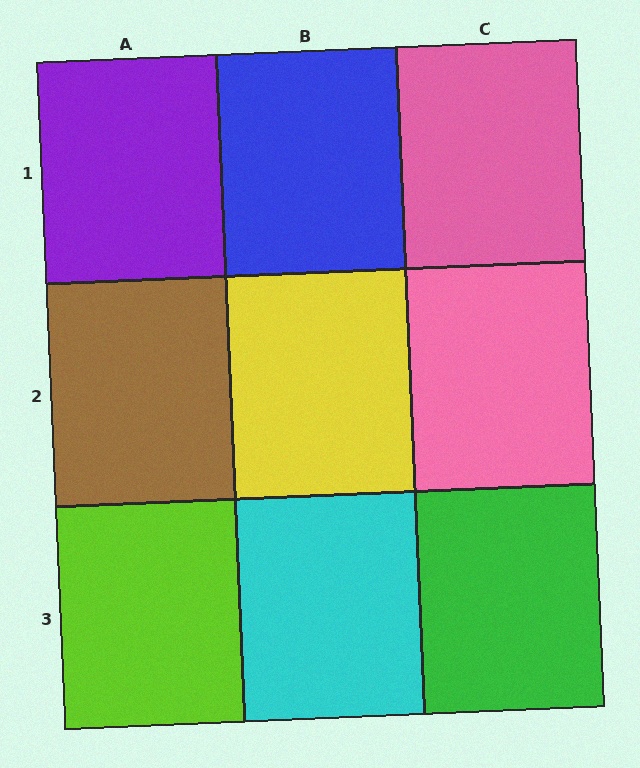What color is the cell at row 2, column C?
Pink.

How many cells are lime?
1 cell is lime.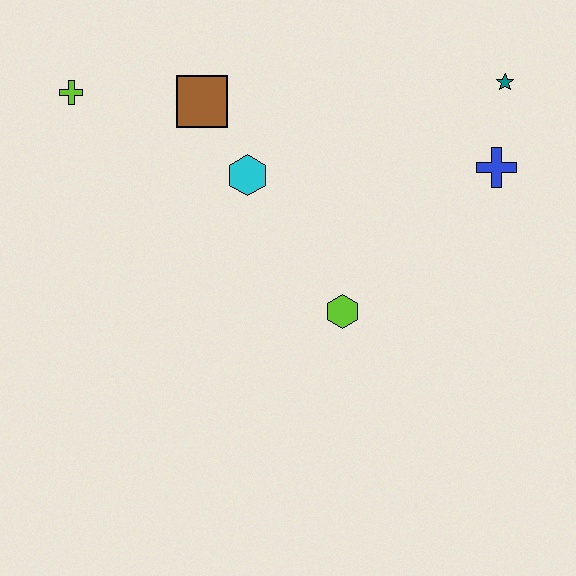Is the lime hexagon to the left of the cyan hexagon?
No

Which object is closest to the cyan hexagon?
The brown square is closest to the cyan hexagon.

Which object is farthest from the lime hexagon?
The lime cross is farthest from the lime hexagon.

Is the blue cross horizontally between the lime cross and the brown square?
No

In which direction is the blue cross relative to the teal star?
The blue cross is below the teal star.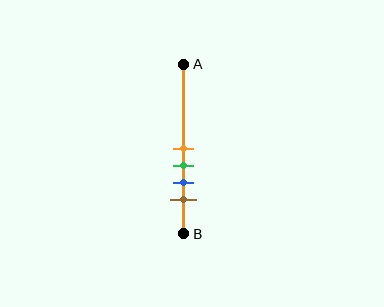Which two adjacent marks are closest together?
The orange and green marks are the closest adjacent pair.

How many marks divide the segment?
There are 4 marks dividing the segment.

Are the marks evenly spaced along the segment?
Yes, the marks are approximately evenly spaced.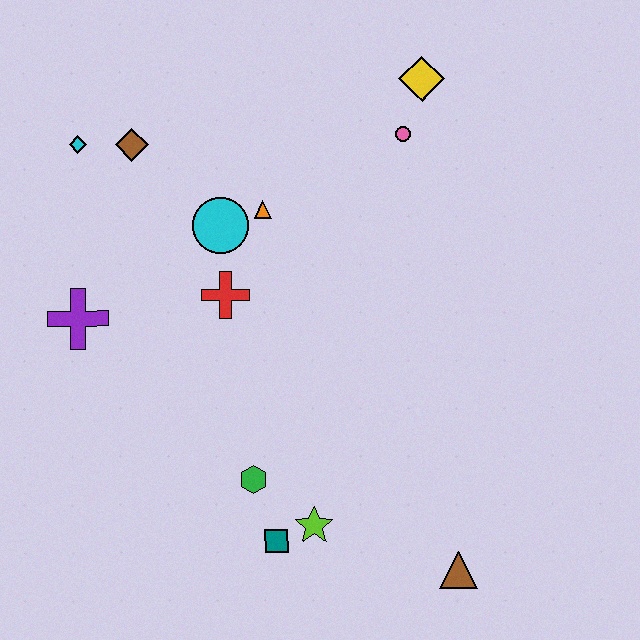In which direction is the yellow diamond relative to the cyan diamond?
The yellow diamond is to the right of the cyan diamond.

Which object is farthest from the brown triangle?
The cyan diamond is farthest from the brown triangle.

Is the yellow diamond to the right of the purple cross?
Yes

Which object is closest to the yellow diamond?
The pink circle is closest to the yellow diamond.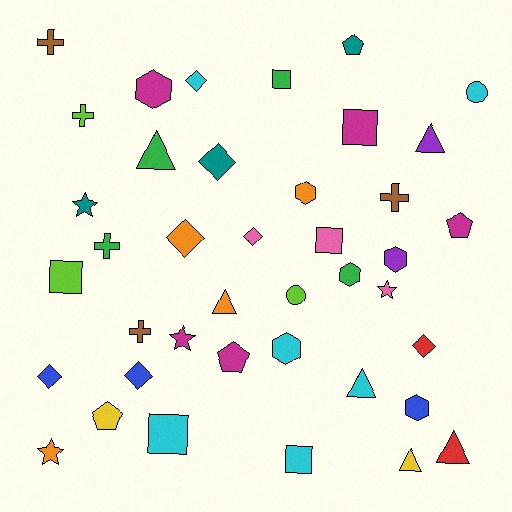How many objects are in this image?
There are 40 objects.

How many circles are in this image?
There are 2 circles.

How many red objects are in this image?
There are 2 red objects.